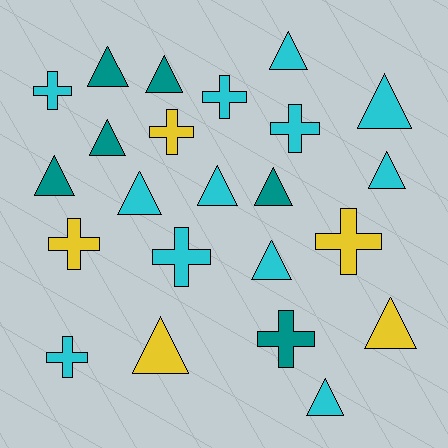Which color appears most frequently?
Cyan, with 12 objects.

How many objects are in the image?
There are 23 objects.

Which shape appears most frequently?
Triangle, with 14 objects.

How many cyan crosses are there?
There are 5 cyan crosses.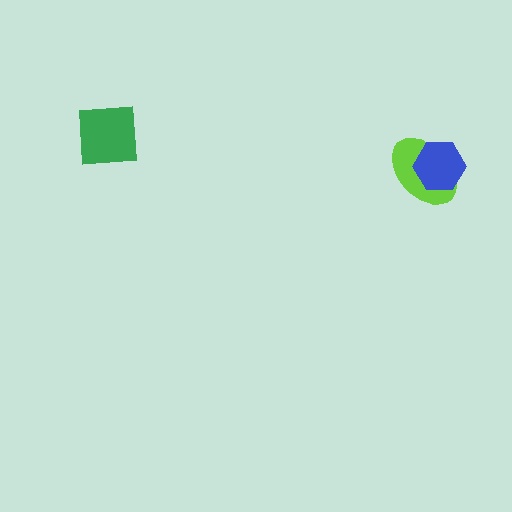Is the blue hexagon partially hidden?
No, no other shape covers it.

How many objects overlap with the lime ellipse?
1 object overlaps with the lime ellipse.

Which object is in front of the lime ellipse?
The blue hexagon is in front of the lime ellipse.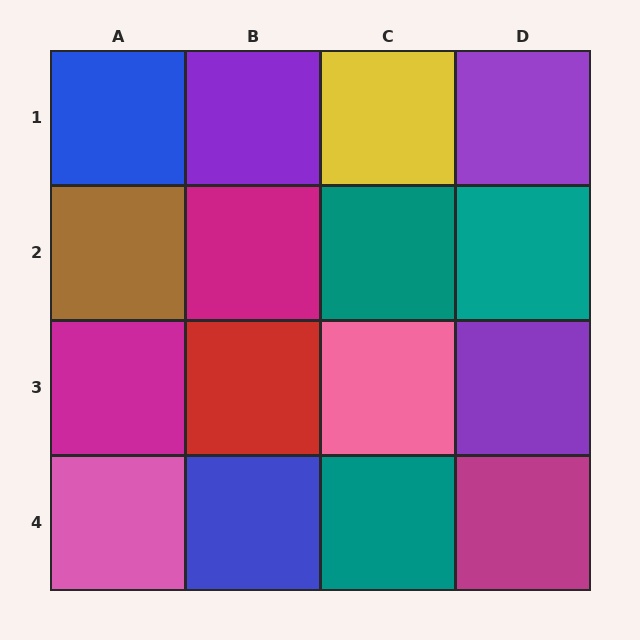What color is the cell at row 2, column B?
Magenta.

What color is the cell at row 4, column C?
Teal.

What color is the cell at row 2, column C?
Teal.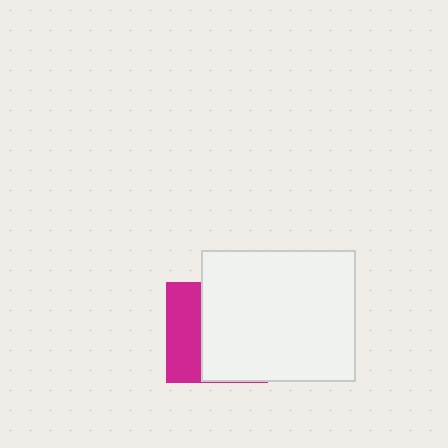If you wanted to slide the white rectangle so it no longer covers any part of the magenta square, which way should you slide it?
Slide it right — that is the most direct way to separate the two shapes.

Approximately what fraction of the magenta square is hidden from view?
Roughly 63% of the magenta square is hidden behind the white rectangle.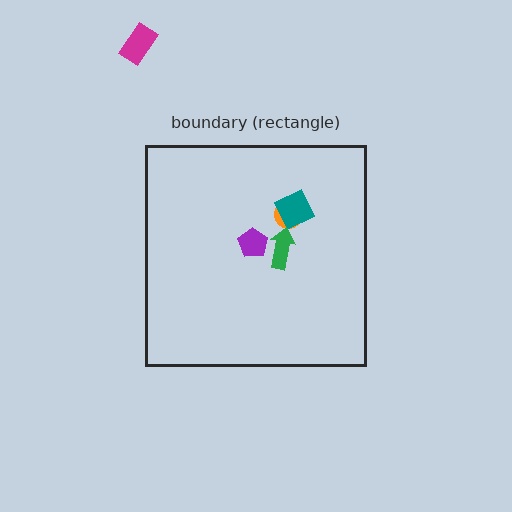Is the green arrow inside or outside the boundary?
Inside.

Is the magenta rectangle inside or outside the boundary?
Outside.